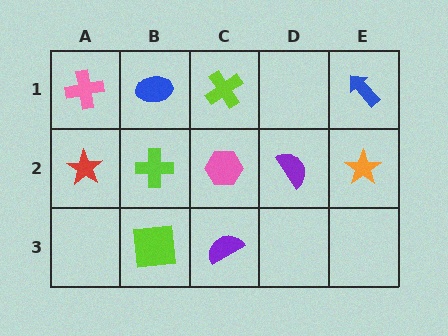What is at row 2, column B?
A lime cross.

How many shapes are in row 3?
2 shapes.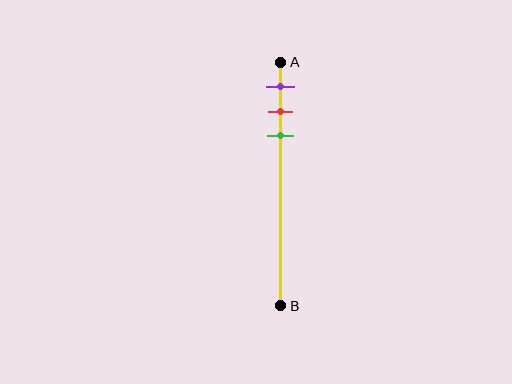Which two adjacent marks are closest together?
The red and green marks are the closest adjacent pair.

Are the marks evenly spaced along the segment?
Yes, the marks are approximately evenly spaced.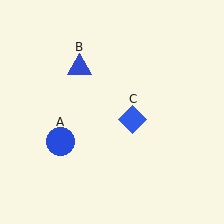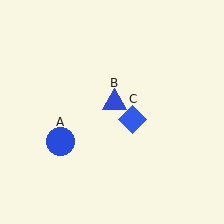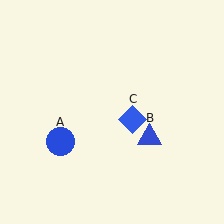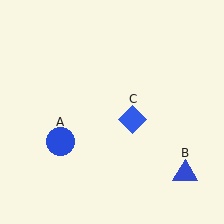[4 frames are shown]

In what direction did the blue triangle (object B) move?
The blue triangle (object B) moved down and to the right.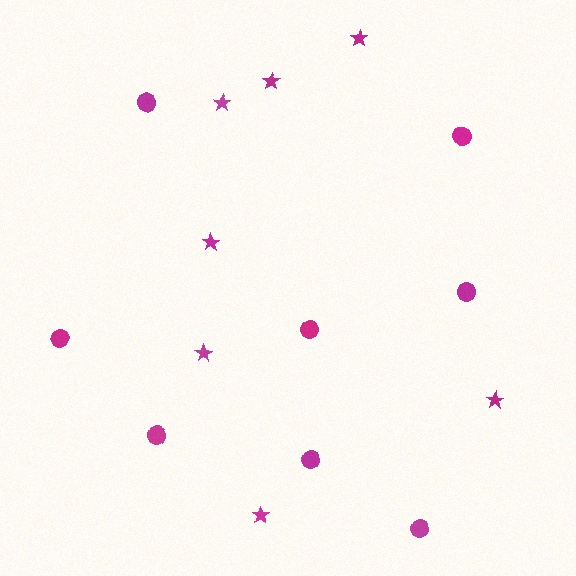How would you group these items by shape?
There are 2 groups: one group of stars (7) and one group of circles (8).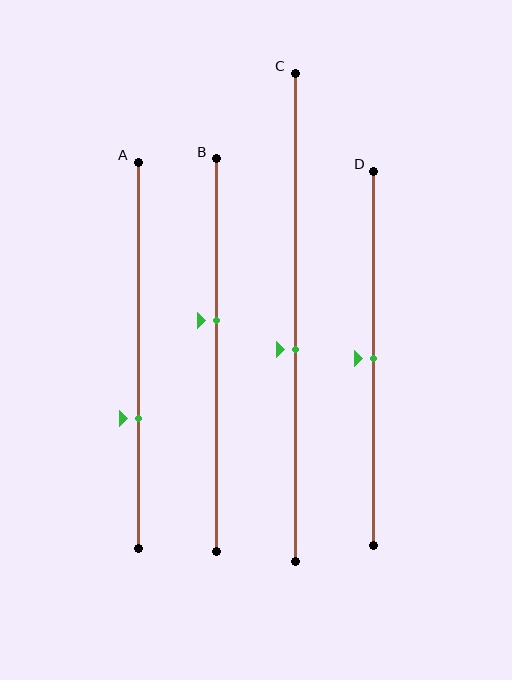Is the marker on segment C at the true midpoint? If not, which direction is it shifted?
No, the marker on segment C is shifted downward by about 7% of the segment length.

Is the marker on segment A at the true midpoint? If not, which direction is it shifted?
No, the marker on segment A is shifted downward by about 16% of the segment length.